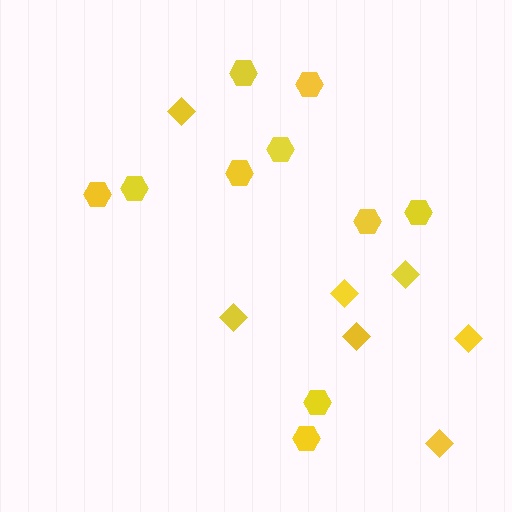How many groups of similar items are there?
There are 2 groups: one group of hexagons (10) and one group of diamonds (7).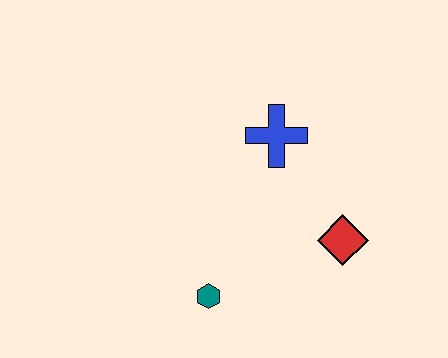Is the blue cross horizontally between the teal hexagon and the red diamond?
Yes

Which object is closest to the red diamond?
The blue cross is closest to the red diamond.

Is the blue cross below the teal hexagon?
No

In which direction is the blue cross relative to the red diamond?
The blue cross is above the red diamond.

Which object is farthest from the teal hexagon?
The blue cross is farthest from the teal hexagon.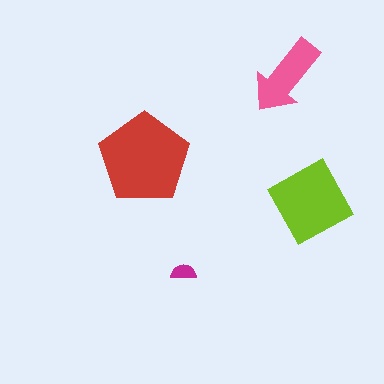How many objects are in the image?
There are 4 objects in the image.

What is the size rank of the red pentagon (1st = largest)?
1st.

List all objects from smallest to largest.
The magenta semicircle, the pink arrow, the lime diamond, the red pentagon.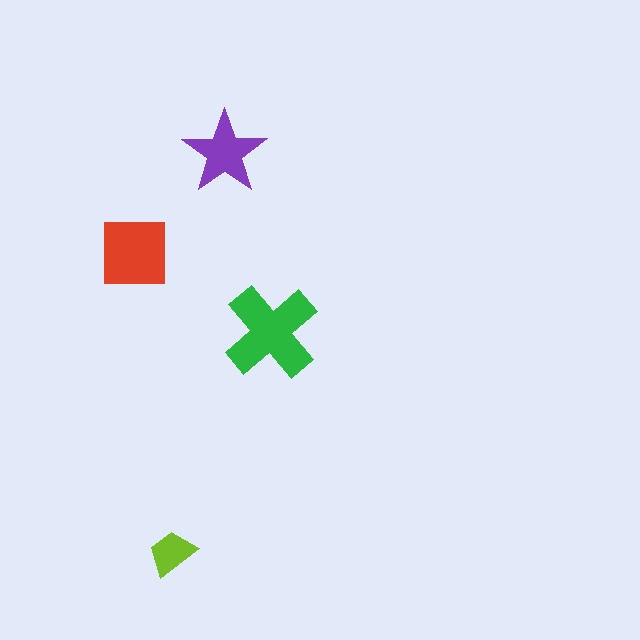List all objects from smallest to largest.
The lime trapezoid, the purple star, the red square, the green cross.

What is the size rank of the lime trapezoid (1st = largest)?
4th.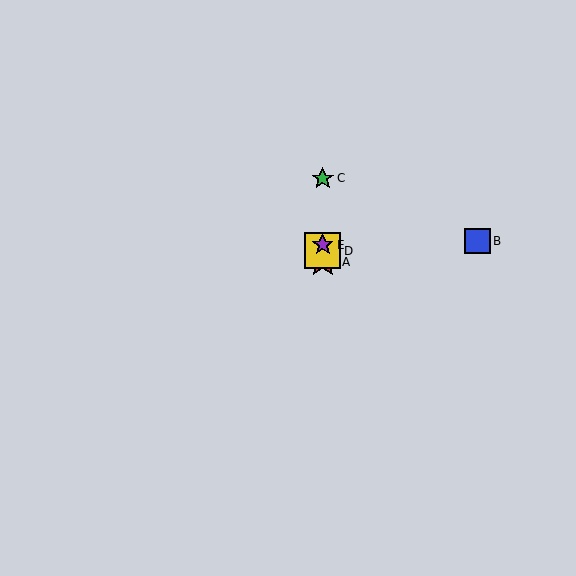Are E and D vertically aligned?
Yes, both are at x≈323.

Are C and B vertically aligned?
No, C is at x≈323 and B is at x≈477.